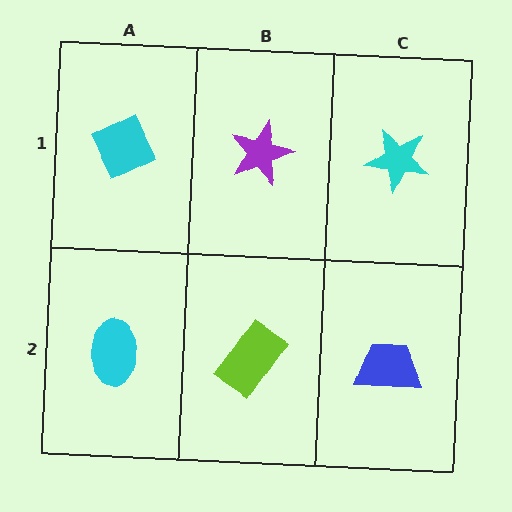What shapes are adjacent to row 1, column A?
A cyan ellipse (row 2, column A), a purple star (row 1, column B).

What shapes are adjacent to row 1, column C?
A blue trapezoid (row 2, column C), a purple star (row 1, column B).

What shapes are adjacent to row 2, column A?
A cyan diamond (row 1, column A), a lime rectangle (row 2, column B).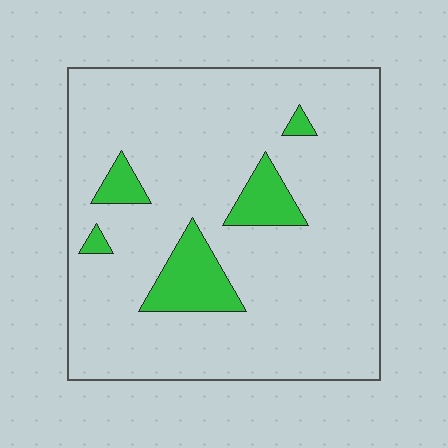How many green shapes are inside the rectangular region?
5.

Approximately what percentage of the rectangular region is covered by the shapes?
Approximately 10%.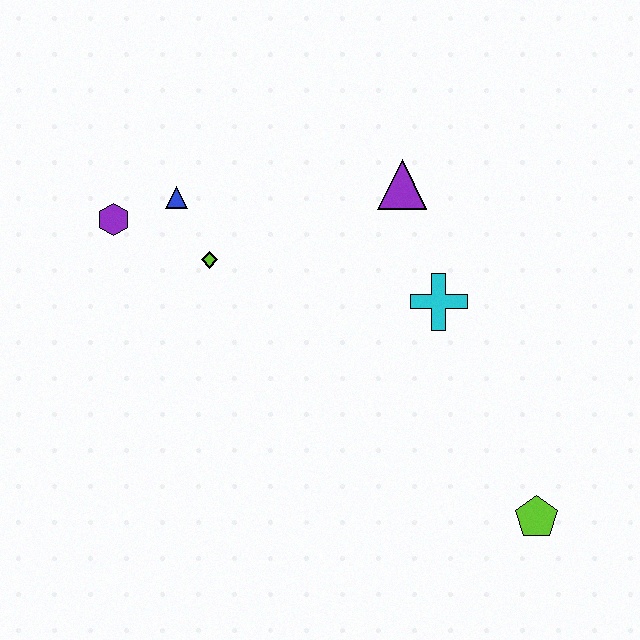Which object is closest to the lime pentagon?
The cyan cross is closest to the lime pentagon.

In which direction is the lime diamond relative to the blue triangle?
The lime diamond is below the blue triangle.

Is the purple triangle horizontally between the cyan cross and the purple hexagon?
Yes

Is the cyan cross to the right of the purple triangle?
Yes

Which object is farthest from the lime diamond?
The lime pentagon is farthest from the lime diamond.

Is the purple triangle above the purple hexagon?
Yes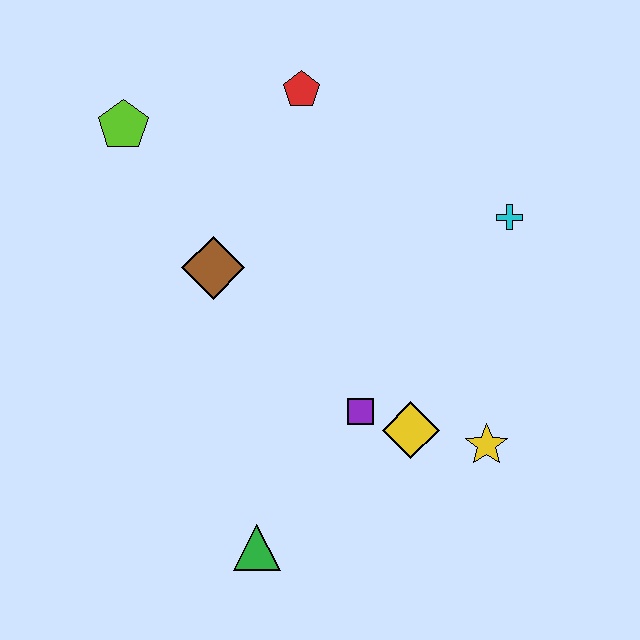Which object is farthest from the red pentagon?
The green triangle is farthest from the red pentagon.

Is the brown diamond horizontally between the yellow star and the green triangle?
No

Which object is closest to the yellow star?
The yellow diamond is closest to the yellow star.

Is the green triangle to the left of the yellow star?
Yes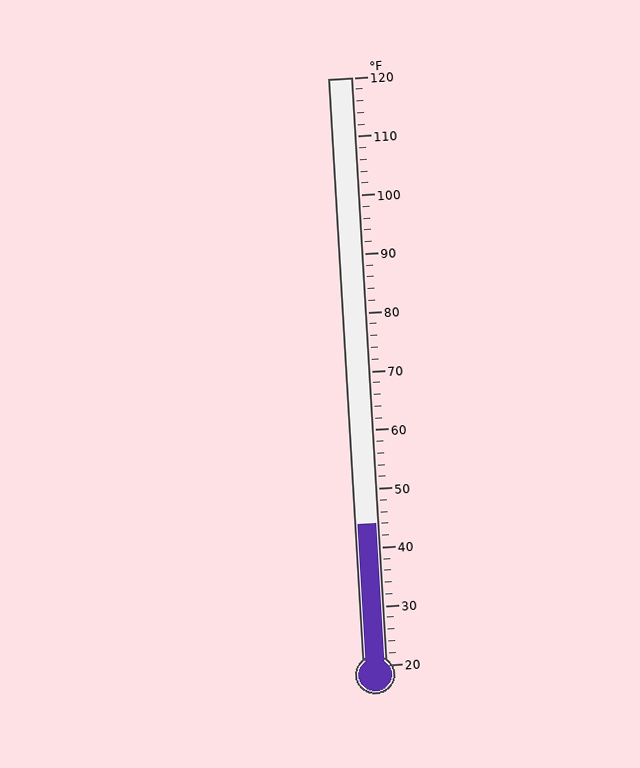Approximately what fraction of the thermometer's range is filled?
The thermometer is filled to approximately 25% of its range.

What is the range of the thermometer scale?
The thermometer scale ranges from 20°F to 120°F.